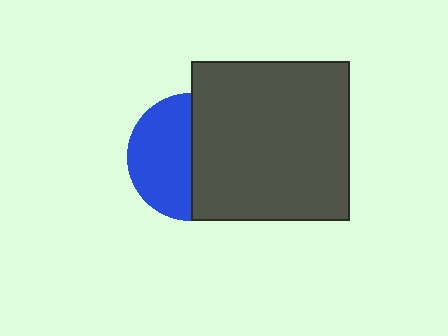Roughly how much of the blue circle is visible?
About half of it is visible (roughly 50%).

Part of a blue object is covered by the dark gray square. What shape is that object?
It is a circle.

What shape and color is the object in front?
The object in front is a dark gray square.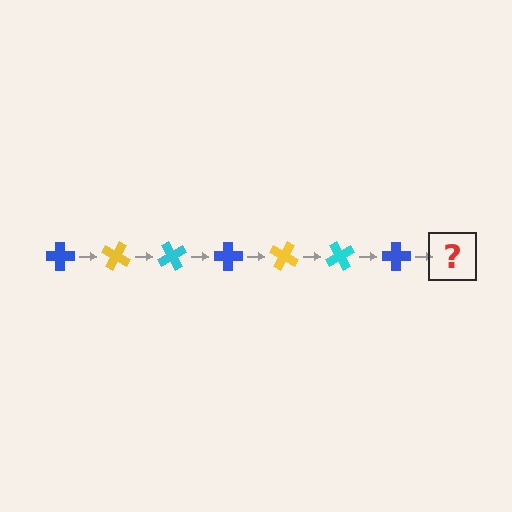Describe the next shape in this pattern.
It should be a yellow cross, rotated 210 degrees from the start.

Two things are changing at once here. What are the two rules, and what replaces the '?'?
The two rules are that it rotates 30 degrees each step and the color cycles through blue, yellow, and cyan. The '?' should be a yellow cross, rotated 210 degrees from the start.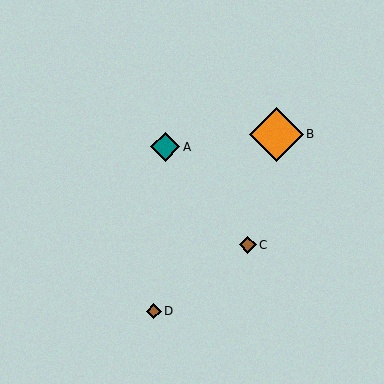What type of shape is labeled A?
Shape A is a teal diamond.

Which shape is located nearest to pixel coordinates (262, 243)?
The brown diamond (labeled C) at (248, 245) is nearest to that location.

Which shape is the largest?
The orange diamond (labeled B) is the largest.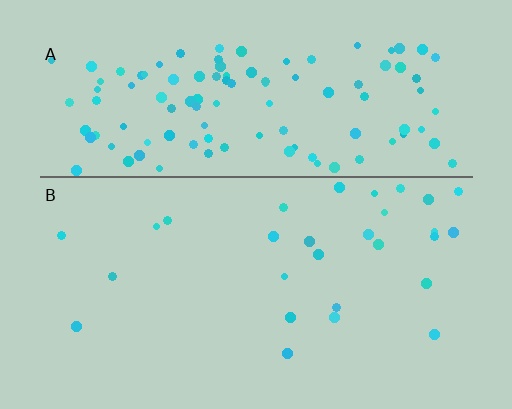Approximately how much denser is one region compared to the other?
Approximately 4.2× — region A over region B.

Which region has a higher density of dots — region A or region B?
A (the top).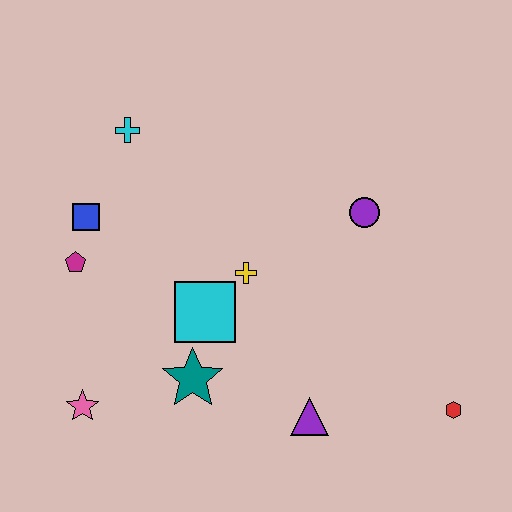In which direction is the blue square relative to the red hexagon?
The blue square is to the left of the red hexagon.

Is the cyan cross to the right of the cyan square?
No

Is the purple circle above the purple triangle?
Yes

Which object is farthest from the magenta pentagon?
The red hexagon is farthest from the magenta pentagon.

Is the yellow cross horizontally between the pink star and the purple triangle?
Yes